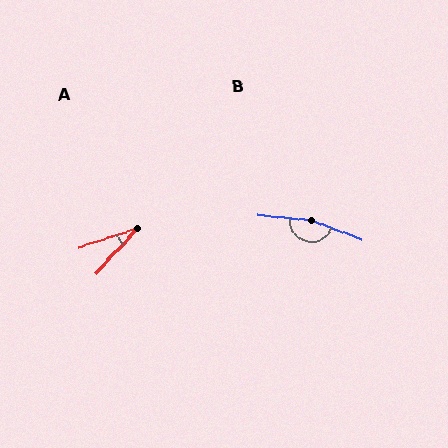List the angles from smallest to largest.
A (29°), B (164°).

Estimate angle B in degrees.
Approximately 164 degrees.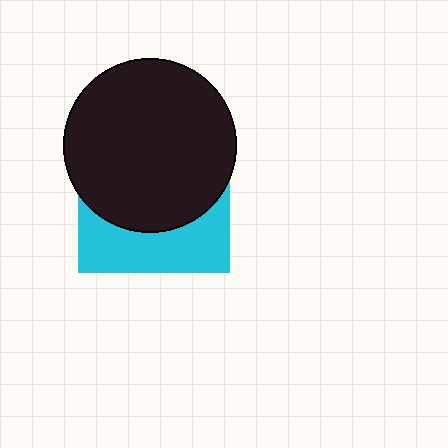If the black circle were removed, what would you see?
You would see the complete cyan square.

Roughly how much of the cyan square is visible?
A small part of it is visible (roughly 35%).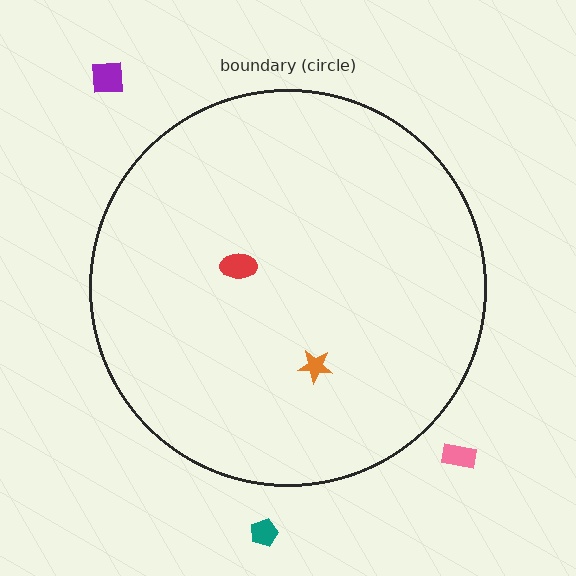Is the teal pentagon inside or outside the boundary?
Outside.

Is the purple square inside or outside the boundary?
Outside.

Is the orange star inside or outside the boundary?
Inside.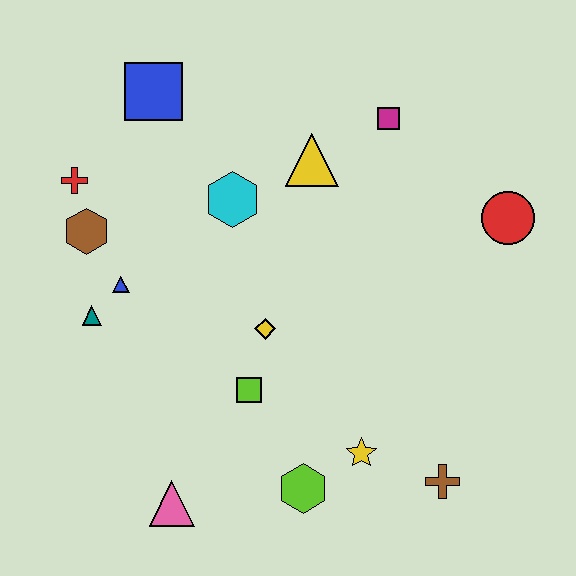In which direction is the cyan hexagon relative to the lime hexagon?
The cyan hexagon is above the lime hexagon.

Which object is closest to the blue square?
The red cross is closest to the blue square.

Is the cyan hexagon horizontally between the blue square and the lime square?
Yes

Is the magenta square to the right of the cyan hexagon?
Yes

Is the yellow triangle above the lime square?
Yes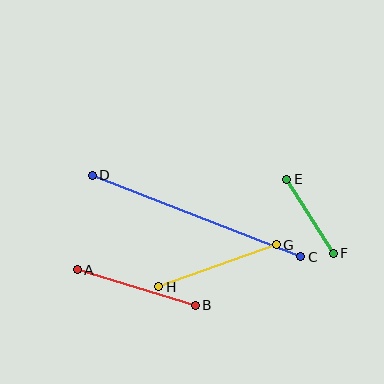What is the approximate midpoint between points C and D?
The midpoint is at approximately (197, 216) pixels.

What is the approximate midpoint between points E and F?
The midpoint is at approximately (310, 216) pixels.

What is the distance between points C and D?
The distance is approximately 224 pixels.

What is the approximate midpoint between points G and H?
The midpoint is at approximately (217, 266) pixels.